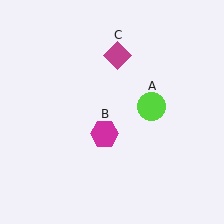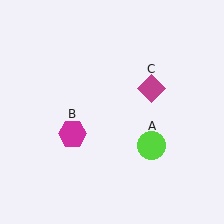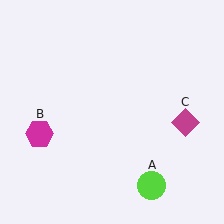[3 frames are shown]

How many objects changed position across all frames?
3 objects changed position: lime circle (object A), magenta hexagon (object B), magenta diamond (object C).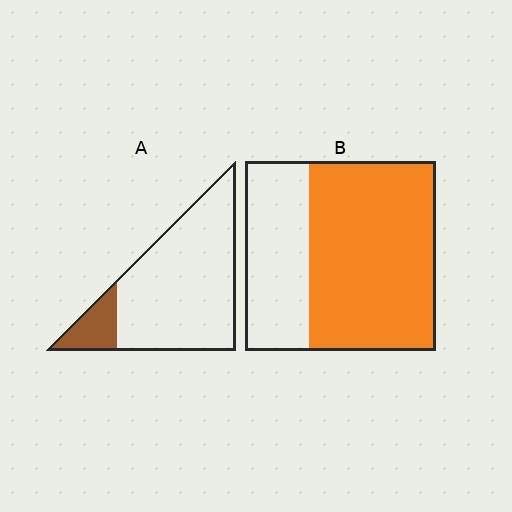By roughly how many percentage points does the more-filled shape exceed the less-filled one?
By roughly 50 percentage points (B over A).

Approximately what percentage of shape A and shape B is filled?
A is approximately 15% and B is approximately 65%.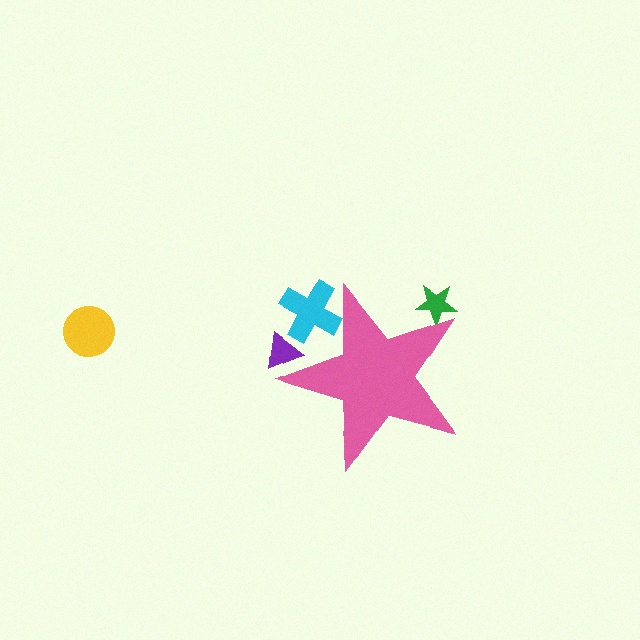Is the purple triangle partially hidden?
Yes, the purple triangle is partially hidden behind the pink star.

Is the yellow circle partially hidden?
No, the yellow circle is fully visible.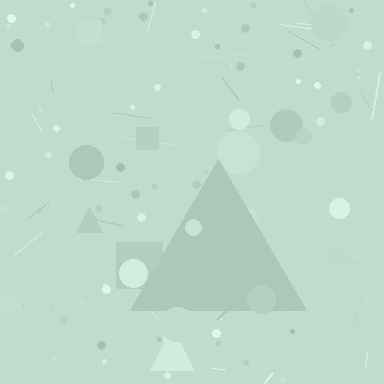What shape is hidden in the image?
A triangle is hidden in the image.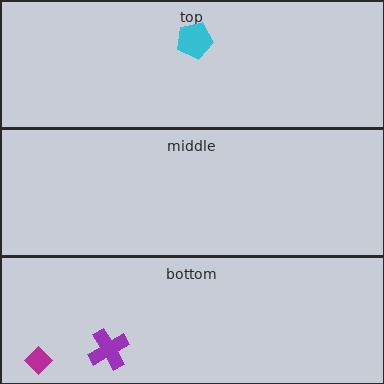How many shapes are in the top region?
1.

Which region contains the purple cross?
The bottom region.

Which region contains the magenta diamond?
The bottom region.